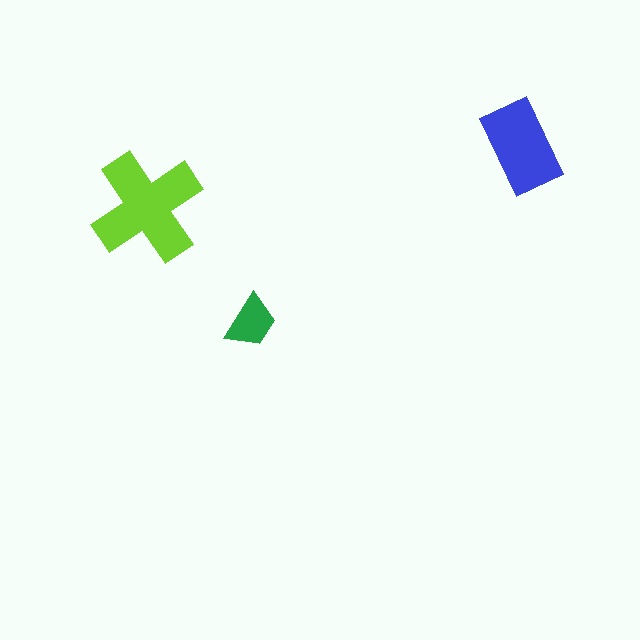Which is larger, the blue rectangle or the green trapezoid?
The blue rectangle.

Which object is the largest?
The lime cross.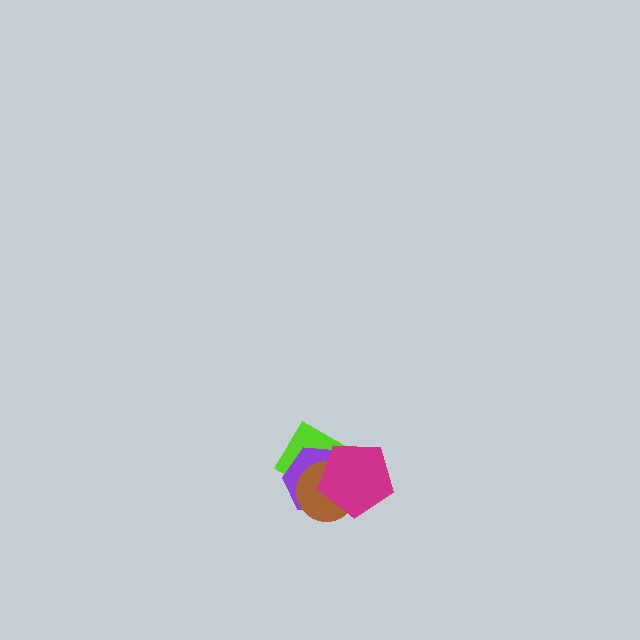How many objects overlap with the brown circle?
3 objects overlap with the brown circle.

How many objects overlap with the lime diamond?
3 objects overlap with the lime diamond.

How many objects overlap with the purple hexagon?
3 objects overlap with the purple hexagon.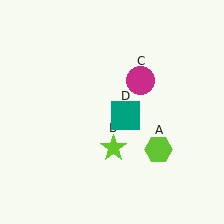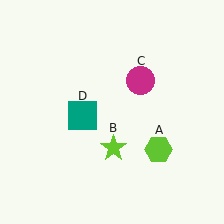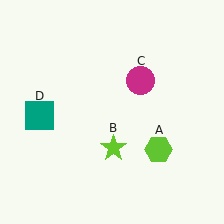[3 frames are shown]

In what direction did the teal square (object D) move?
The teal square (object D) moved left.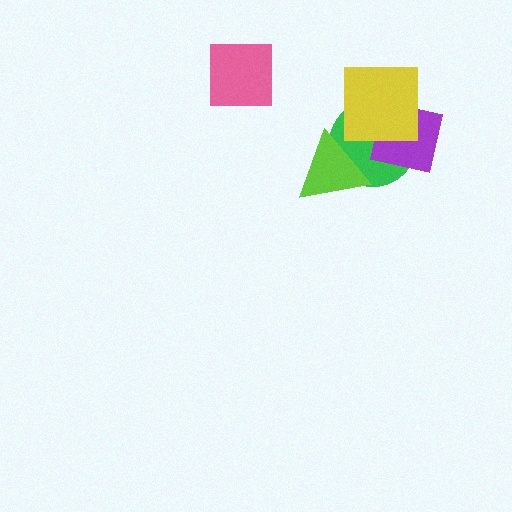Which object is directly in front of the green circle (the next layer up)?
The purple square is directly in front of the green circle.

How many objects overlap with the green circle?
3 objects overlap with the green circle.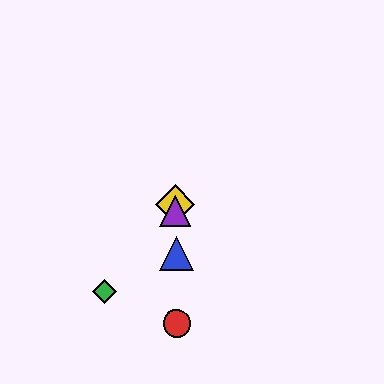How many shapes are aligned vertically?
4 shapes (the red circle, the blue triangle, the yellow diamond, the purple triangle) are aligned vertically.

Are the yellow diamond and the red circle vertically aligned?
Yes, both are at x≈175.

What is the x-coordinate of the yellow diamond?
The yellow diamond is at x≈175.